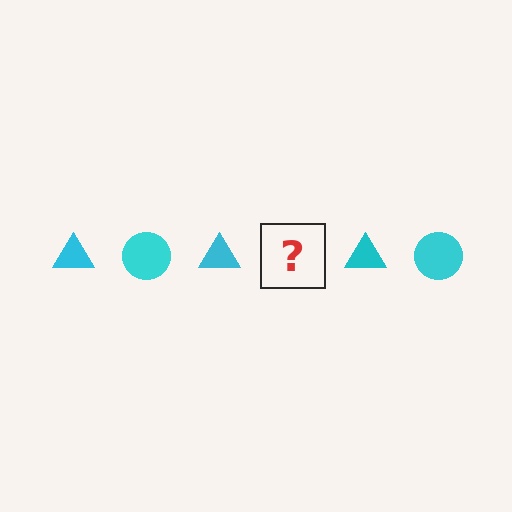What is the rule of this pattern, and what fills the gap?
The rule is that the pattern cycles through triangle, circle shapes in cyan. The gap should be filled with a cyan circle.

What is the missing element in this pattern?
The missing element is a cyan circle.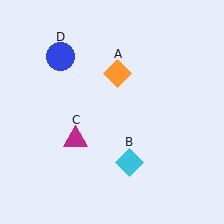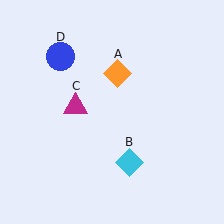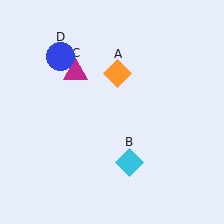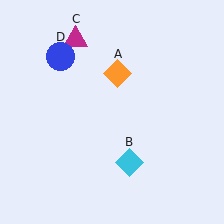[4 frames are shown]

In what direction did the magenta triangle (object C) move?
The magenta triangle (object C) moved up.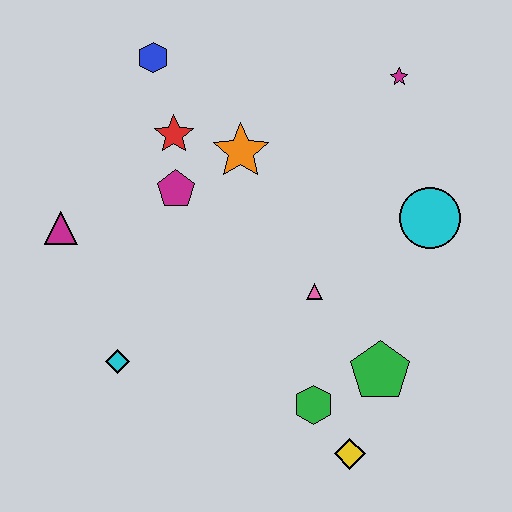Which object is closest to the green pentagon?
The green hexagon is closest to the green pentagon.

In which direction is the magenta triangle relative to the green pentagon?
The magenta triangle is to the left of the green pentagon.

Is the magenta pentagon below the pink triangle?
No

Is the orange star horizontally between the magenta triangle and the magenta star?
Yes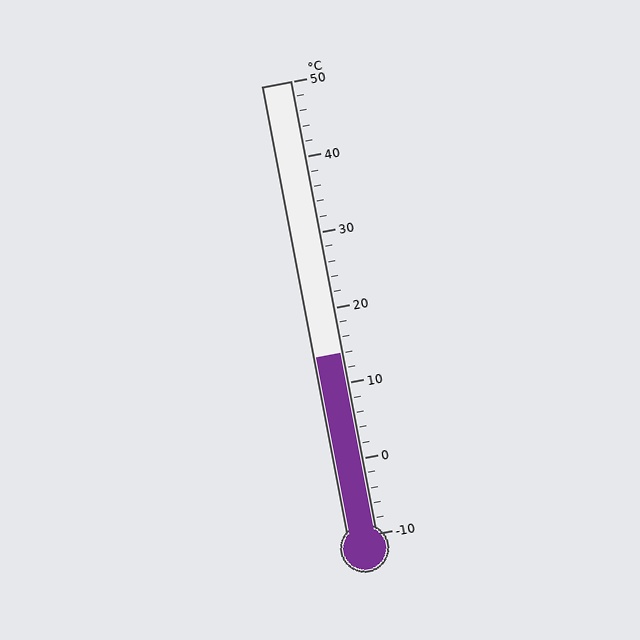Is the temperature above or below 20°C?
The temperature is below 20°C.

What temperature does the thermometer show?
The thermometer shows approximately 14°C.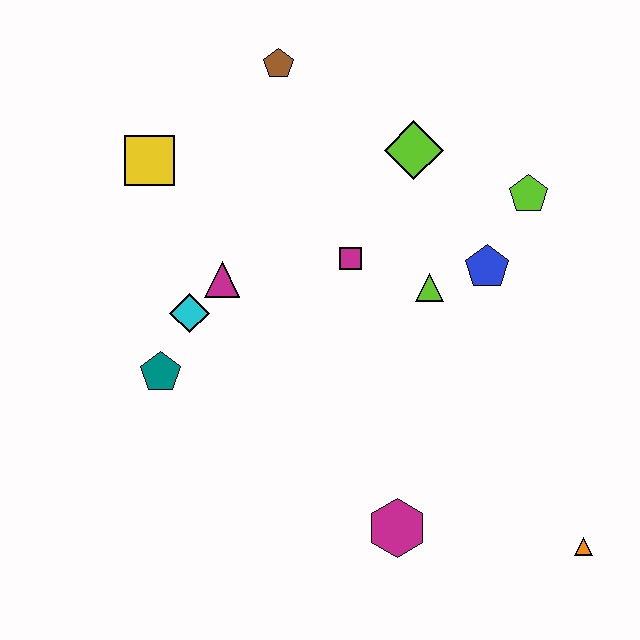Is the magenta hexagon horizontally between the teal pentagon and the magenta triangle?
No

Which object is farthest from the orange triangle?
The yellow square is farthest from the orange triangle.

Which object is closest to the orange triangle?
The magenta hexagon is closest to the orange triangle.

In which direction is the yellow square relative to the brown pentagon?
The yellow square is to the left of the brown pentagon.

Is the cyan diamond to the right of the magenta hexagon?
No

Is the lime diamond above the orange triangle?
Yes